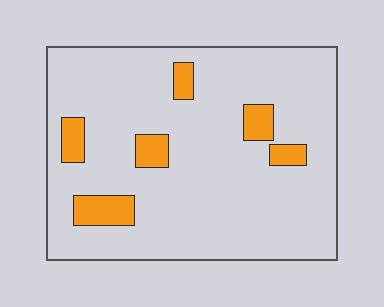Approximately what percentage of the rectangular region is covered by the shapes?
Approximately 10%.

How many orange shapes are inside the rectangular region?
6.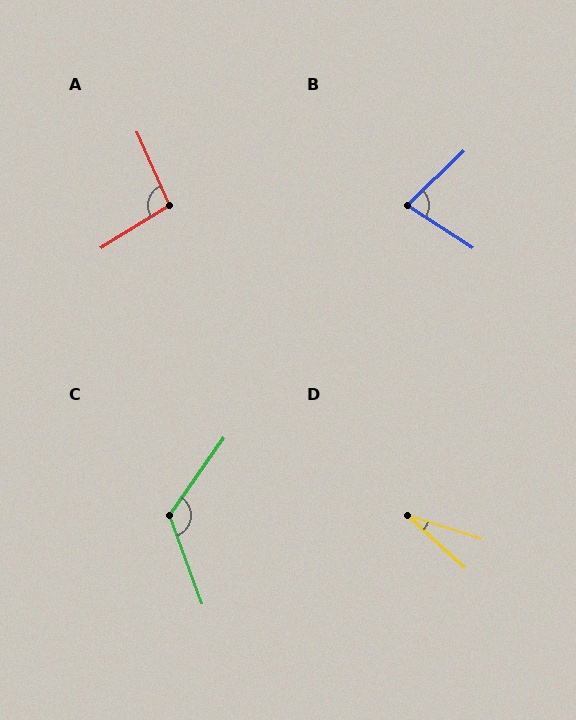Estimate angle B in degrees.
Approximately 77 degrees.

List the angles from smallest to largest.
D (25°), B (77°), A (98°), C (125°).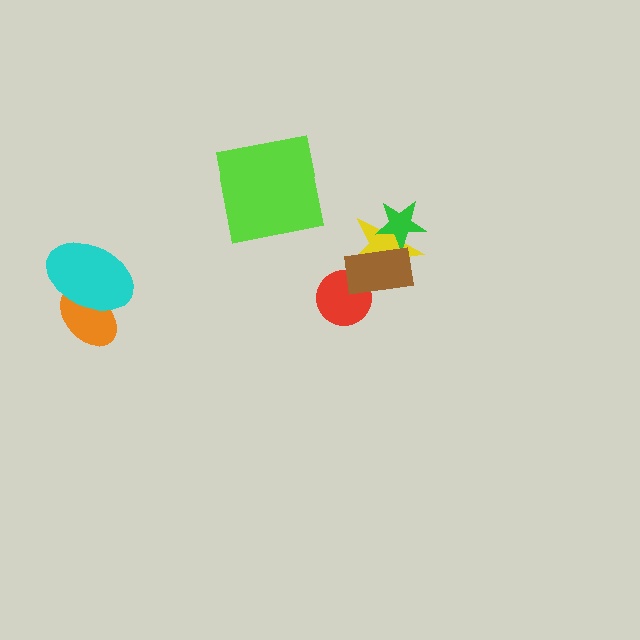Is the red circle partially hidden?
Yes, it is partially covered by another shape.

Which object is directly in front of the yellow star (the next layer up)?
The green star is directly in front of the yellow star.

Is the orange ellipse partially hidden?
Yes, it is partially covered by another shape.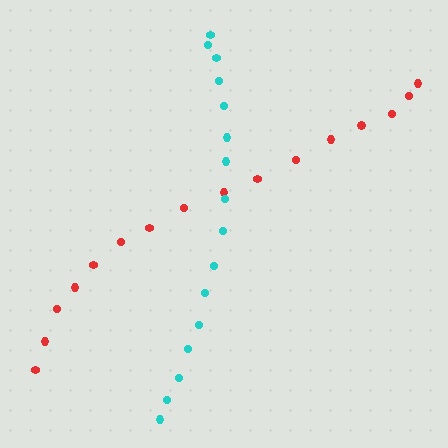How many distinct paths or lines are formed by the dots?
There are 2 distinct paths.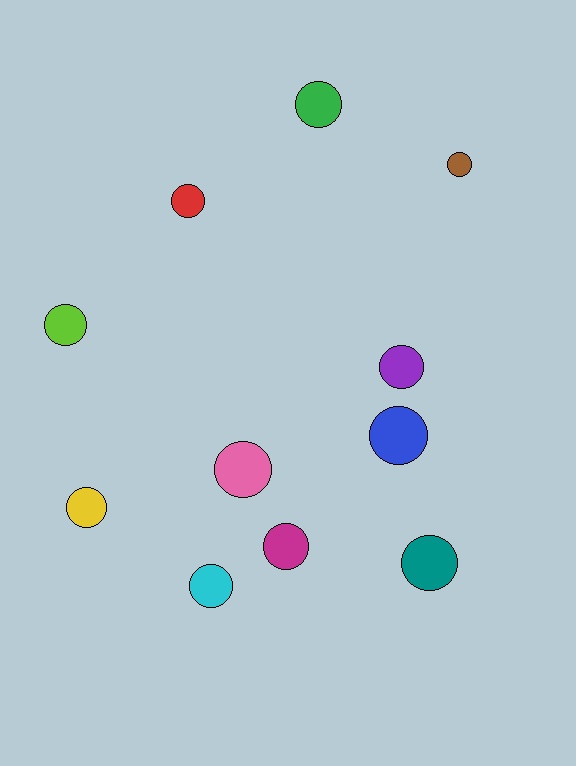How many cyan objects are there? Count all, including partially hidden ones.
There is 1 cyan object.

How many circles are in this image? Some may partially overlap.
There are 11 circles.